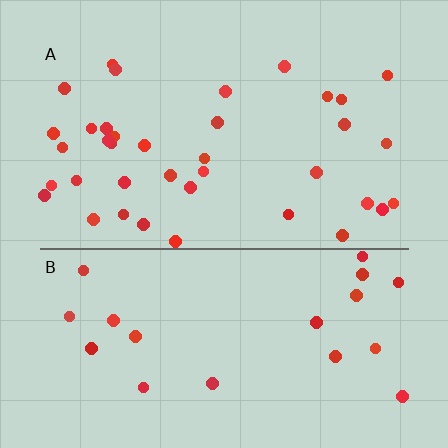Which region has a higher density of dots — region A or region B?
A (the top).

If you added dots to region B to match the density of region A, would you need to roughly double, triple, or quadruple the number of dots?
Approximately double.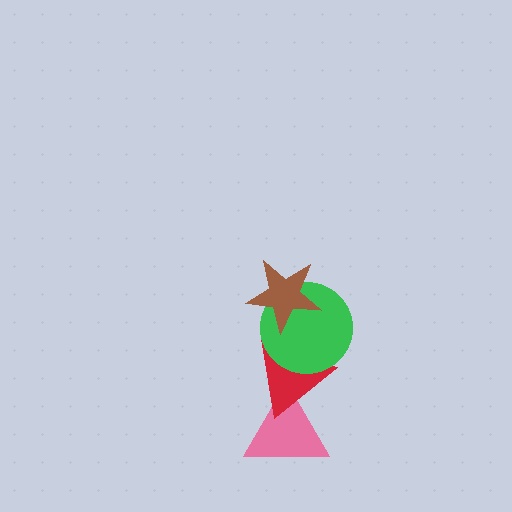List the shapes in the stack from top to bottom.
From top to bottom: the brown star, the green circle, the red triangle, the pink triangle.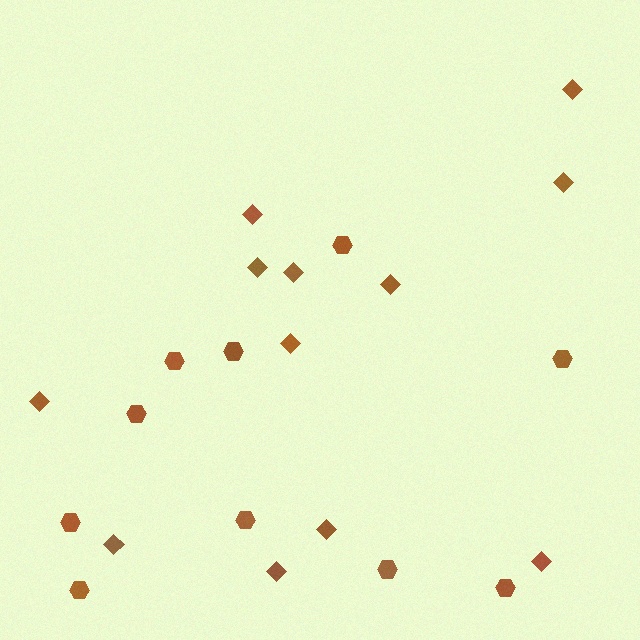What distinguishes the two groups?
There are 2 groups: one group of hexagons (10) and one group of diamonds (12).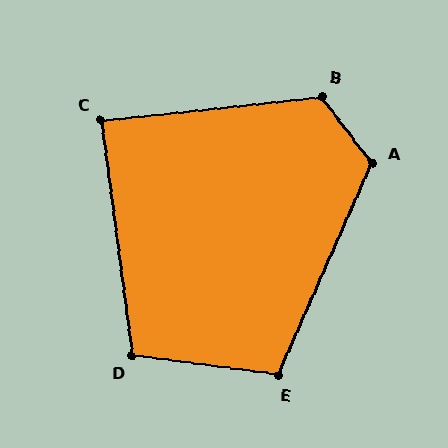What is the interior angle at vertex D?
Approximately 105 degrees (obtuse).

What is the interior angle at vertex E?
Approximately 106 degrees (obtuse).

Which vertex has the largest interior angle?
B, at approximately 121 degrees.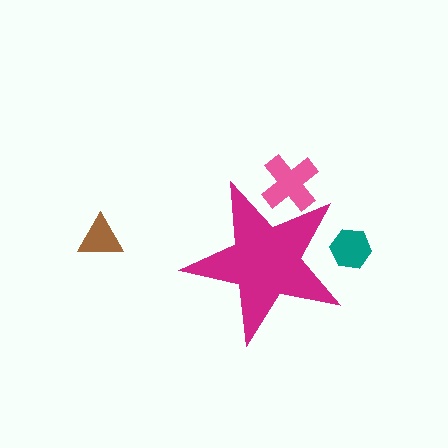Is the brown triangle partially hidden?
No, the brown triangle is fully visible.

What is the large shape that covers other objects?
A magenta star.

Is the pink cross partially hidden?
Yes, the pink cross is partially hidden behind the magenta star.